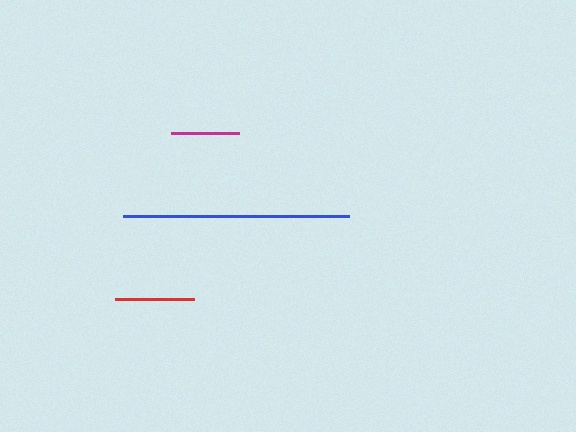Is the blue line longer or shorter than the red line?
The blue line is longer than the red line.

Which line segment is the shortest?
The magenta line is the shortest at approximately 68 pixels.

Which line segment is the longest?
The blue line is the longest at approximately 226 pixels.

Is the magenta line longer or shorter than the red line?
The red line is longer than the magenta line.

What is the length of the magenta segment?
The magenta segment is approximately 68 pixels long.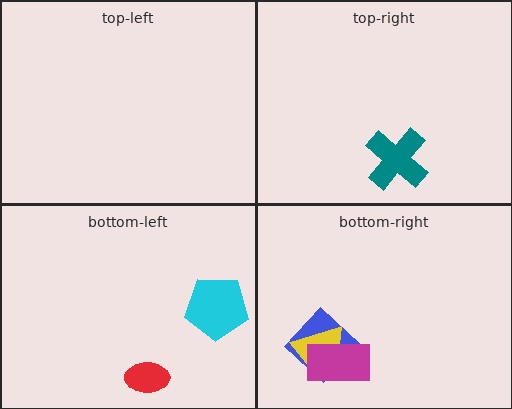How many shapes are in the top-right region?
1.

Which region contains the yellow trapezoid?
The bottom-right region.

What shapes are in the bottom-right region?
The blue diamond, the yellow trapezoid, the magenta rectangle.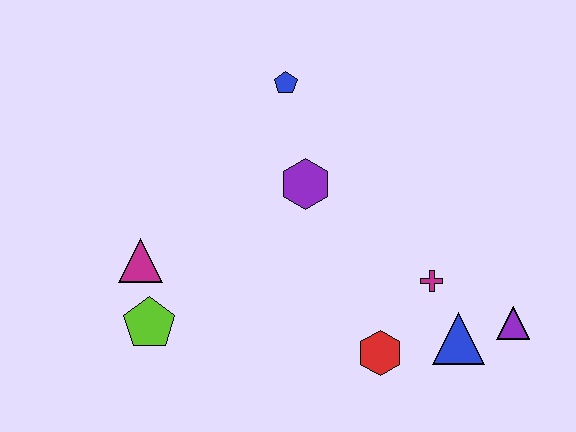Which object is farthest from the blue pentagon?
The purple triangle is farthest from the blue pentagon.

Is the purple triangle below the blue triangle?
No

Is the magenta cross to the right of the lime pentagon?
Yes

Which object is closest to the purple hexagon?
The blue pentagon is closest to the purple hexagon.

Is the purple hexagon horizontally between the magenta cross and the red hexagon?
No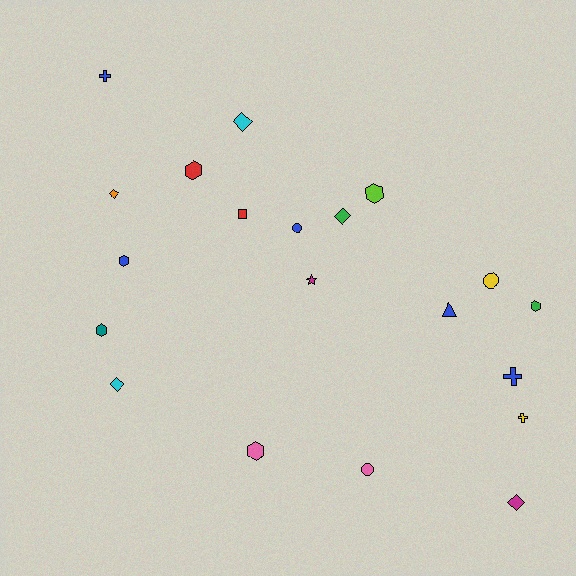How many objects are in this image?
There are 20 objects.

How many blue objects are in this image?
There are 5 blue objects.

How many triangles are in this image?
There is 1 triangle.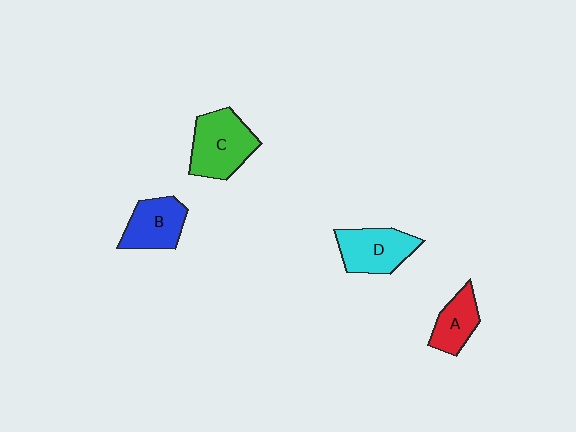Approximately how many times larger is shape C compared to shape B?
Approximately 1.3 times.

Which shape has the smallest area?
Shape A (red).